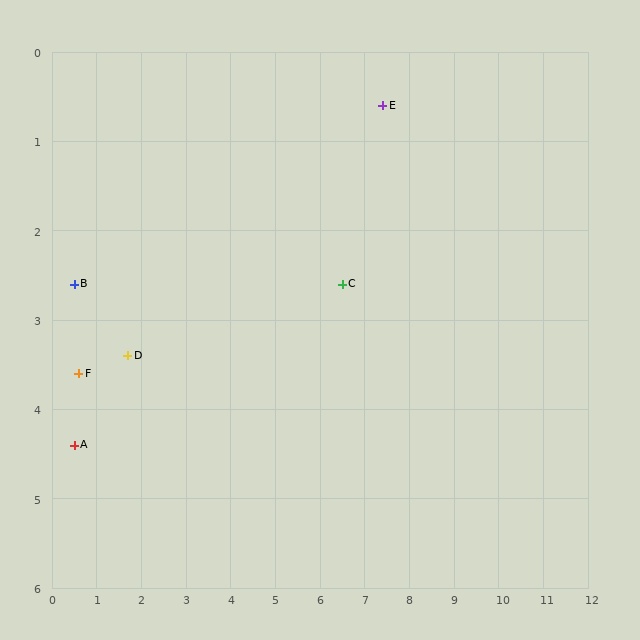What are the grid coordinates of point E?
Point E is at approximately (7.4, 0.6).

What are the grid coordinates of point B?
Point B is at approximately (0.5, 2.6).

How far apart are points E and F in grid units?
Points E and F are about 7.4 grid units apart.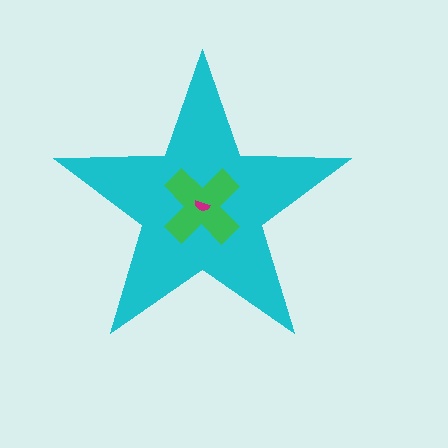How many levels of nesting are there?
3.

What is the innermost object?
The magenta semicircle.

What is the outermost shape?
The cyan star.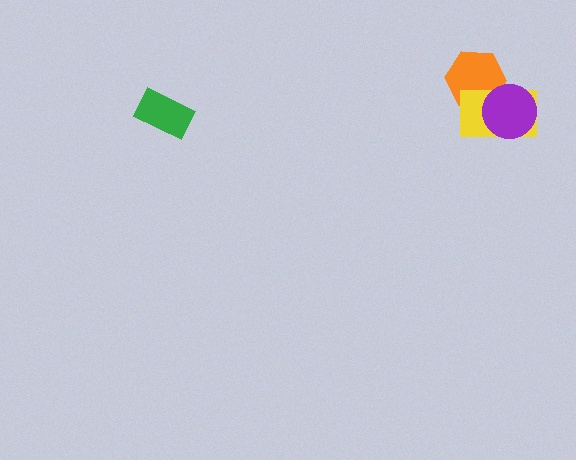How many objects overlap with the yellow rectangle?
2 objects overlap with the yellow rectangle.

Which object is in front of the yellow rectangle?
The purple circle is in front of the yellow rectangle.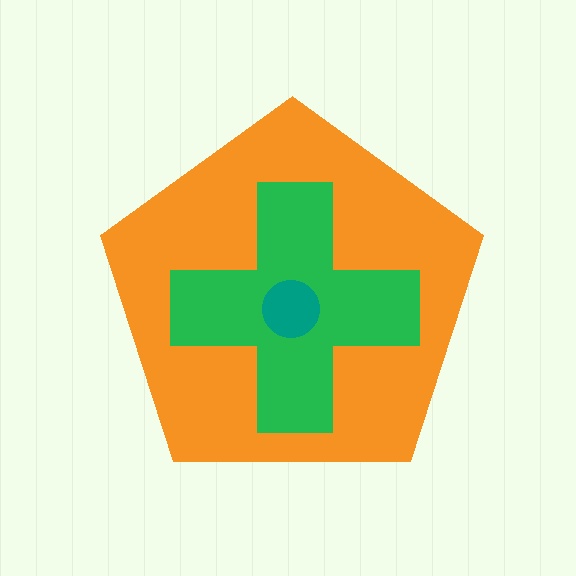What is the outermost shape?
The orange pentagon.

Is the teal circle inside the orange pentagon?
Yes.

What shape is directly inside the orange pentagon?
The green cross.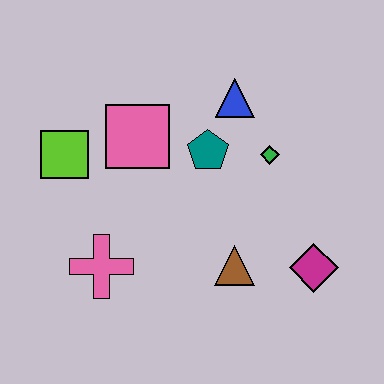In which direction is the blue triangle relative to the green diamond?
The blue triangle is above the green diamond.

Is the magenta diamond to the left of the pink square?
No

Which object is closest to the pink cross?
The lime square is closest to the pink cross.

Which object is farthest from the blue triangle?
The pink cross is farthest from the blue triangle.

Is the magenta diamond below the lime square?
Yes